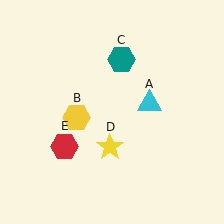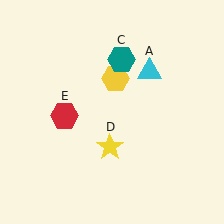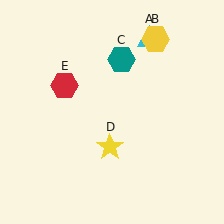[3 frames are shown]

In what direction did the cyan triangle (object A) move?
The cyan triangle (object A) moved up.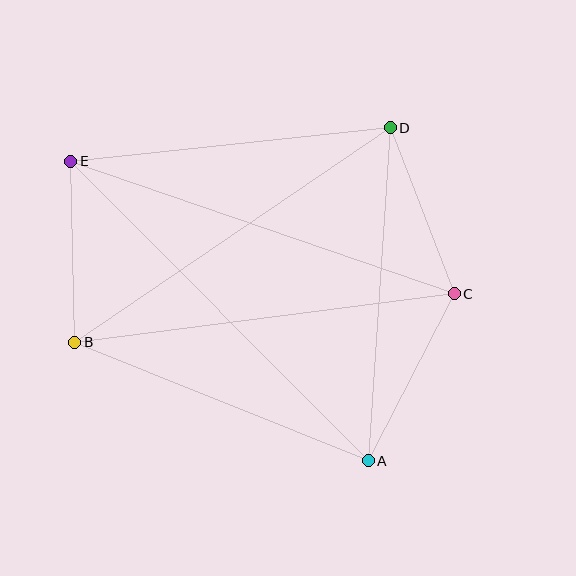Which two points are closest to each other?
Points C and D are closest to each other.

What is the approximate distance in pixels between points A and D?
The distance between A and D is approximately 334 pixels.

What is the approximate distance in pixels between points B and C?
The distance between B and C is approximately 383 pixels.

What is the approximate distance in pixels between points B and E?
The distance between B and E is approximately 181 pixels.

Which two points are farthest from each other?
Points A and E are farthest from each other.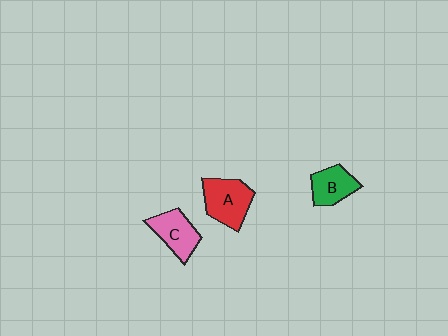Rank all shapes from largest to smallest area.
From largest to smallest: A (red), C (pink), B (green).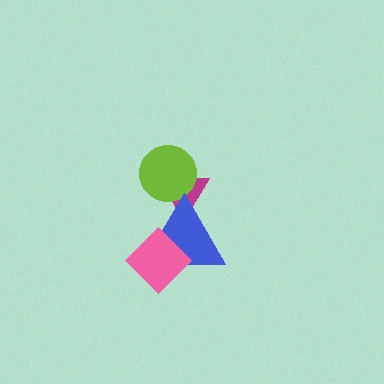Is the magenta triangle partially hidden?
Yes, it is partially covered by another shape.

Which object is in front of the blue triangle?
The pink diamond is in front of the blue triangle.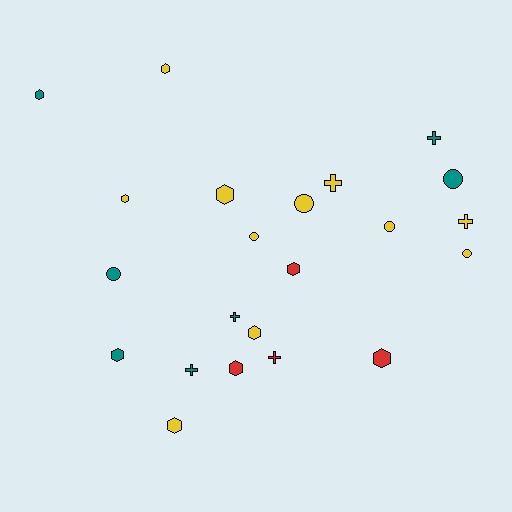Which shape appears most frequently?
Hexagon, with 10 objects.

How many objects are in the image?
There are 22 objects.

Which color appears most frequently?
Yellow, with 11 objects.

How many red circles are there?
There are no red circles.